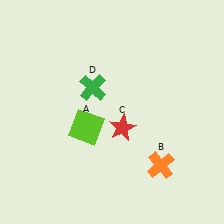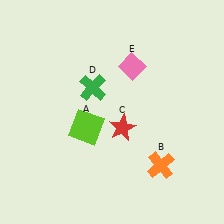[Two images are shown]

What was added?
A pink diamond (E) was added in Image 2.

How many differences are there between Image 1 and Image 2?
There is 1 difference between the two images.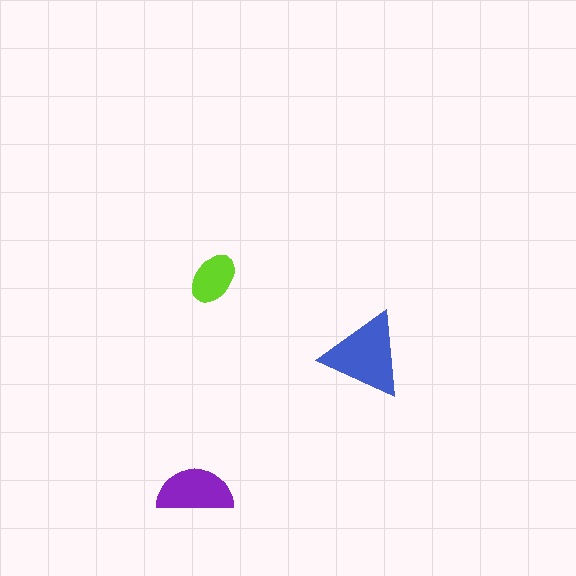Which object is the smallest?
The lime ellipse.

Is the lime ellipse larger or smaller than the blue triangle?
Smaller.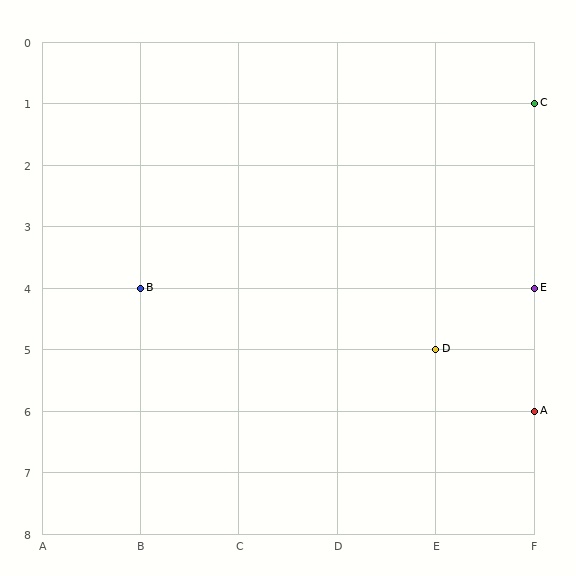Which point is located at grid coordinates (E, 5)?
Point D is at (E, 5).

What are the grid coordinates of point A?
Point A is at grid coordinates (F, 6).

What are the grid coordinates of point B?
Point B is at grid coordinates (B, 4).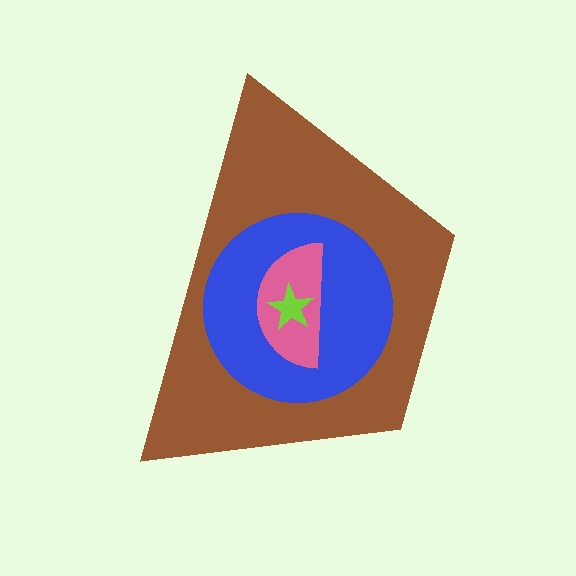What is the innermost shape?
The lime star.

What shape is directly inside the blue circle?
The pink semicircle.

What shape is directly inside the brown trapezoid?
The blue circle.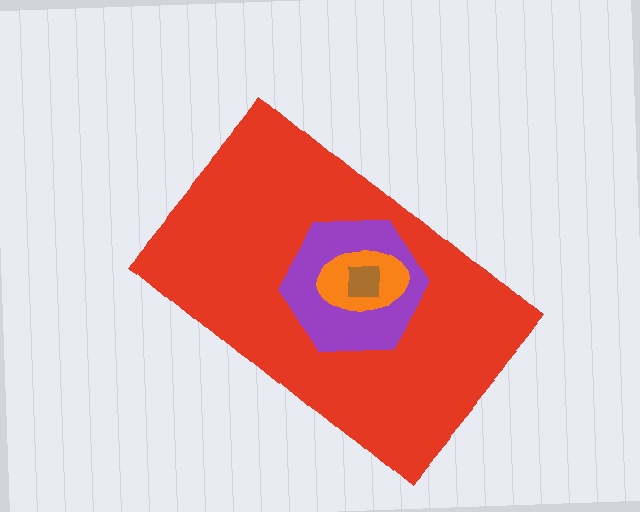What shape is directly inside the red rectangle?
The purple hexagon.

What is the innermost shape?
The brown square.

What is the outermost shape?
The red rectangle.